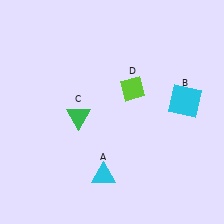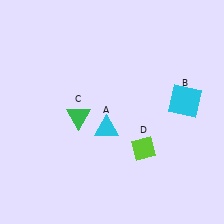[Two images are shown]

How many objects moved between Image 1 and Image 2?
2 objects moved between the two images.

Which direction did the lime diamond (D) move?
The lime diamond (D) moved down.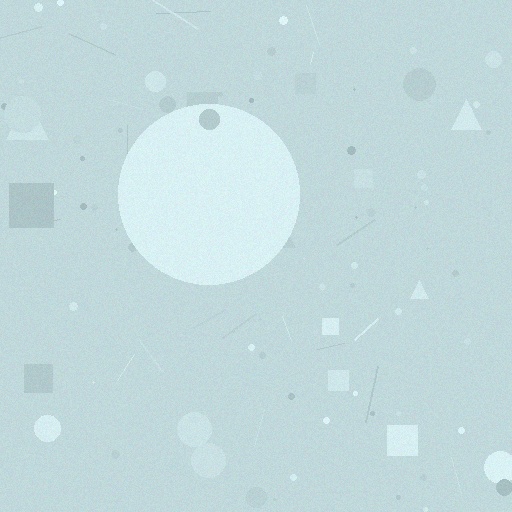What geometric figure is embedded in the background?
A circle is embedded in the background.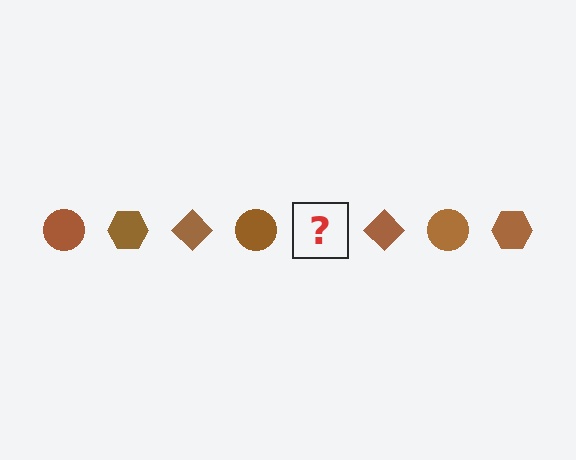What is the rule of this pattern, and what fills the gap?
The rule is that the pattern cycles through circle, hexagon, diamond shapes in brown. The gap should be filled with a brown hexagon.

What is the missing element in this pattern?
The missing element is a brown hexagon.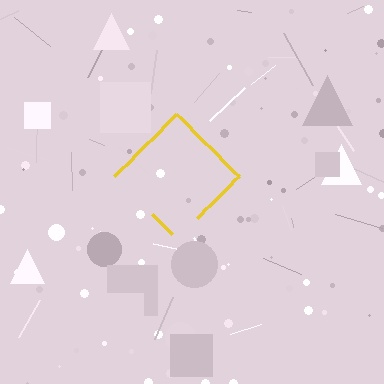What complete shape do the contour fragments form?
The contour fragments form a diamond.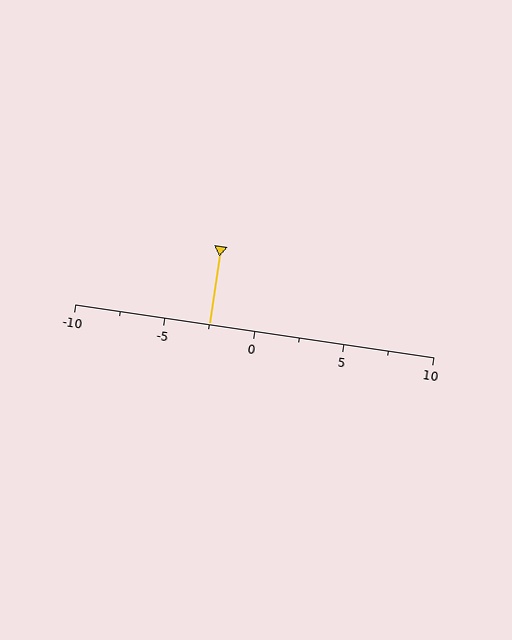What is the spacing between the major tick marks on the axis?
The major ticks are spaced 5 apart.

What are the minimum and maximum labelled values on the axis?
The axis runs from -10 to 10.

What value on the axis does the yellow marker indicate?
The marker indicates approximately -2.5.